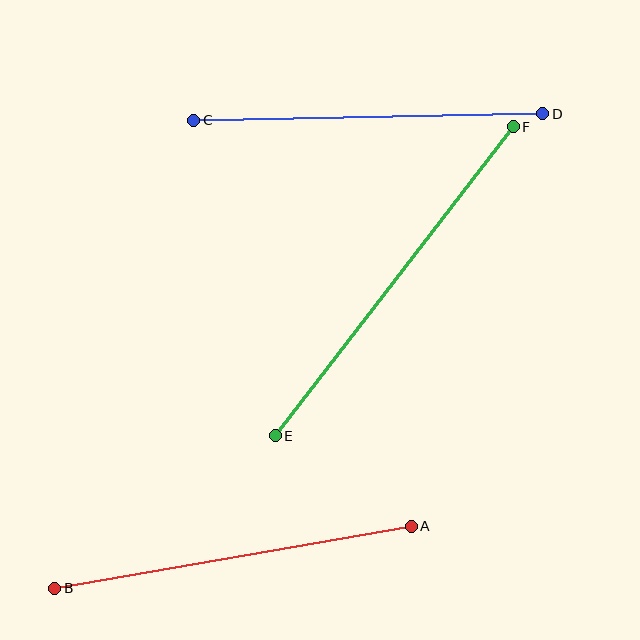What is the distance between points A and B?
The distance is approximately 362 pixels.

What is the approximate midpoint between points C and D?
The midpoint is at approximately (368, 117) pixels.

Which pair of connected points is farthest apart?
Points E and F are farthest apart.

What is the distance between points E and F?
The distance is approximately 390 pixels.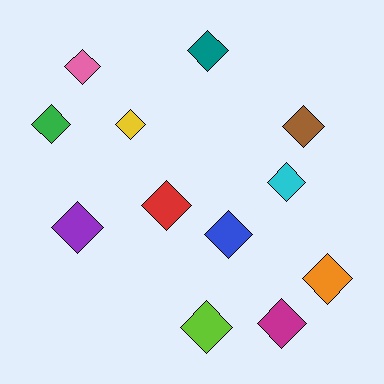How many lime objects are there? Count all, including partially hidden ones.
There is 1 lime object.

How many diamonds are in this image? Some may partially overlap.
There are 12 diamonds.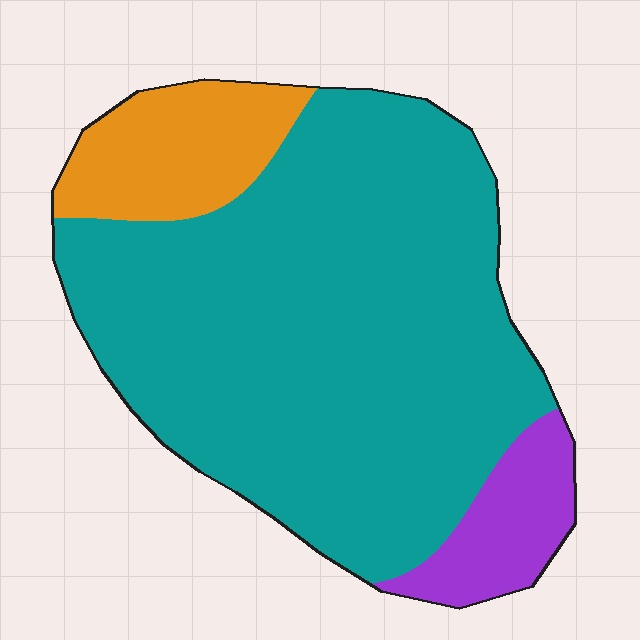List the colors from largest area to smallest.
From largest to smallest: teal, orange, purple.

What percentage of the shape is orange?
Orange covers around 15% of the shape.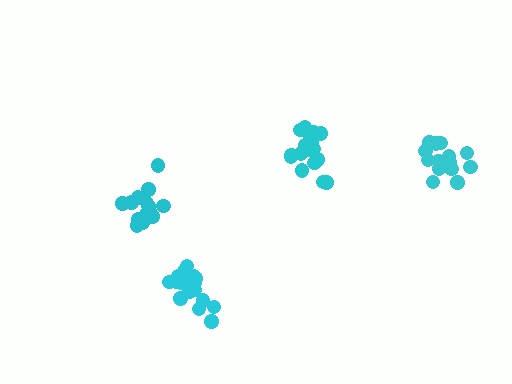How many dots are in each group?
Group 1: 14 dots, Group 2: 16 dots, Group 3: 19 dots, Group 4: 19 dots (68 total).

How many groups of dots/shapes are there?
There are 4 groups.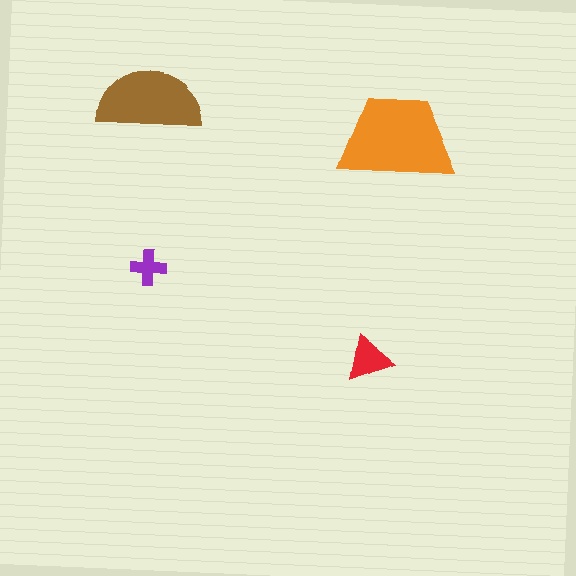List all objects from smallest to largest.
The purple cross, the red triangle, the brown semicircle, the orange trapezoid.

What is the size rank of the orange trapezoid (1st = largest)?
1st.